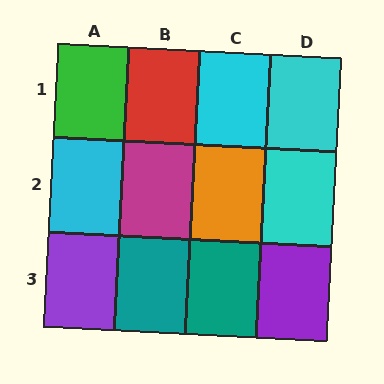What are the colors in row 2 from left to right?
Cyan, magenta, orange, cyan.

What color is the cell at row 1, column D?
Cyan.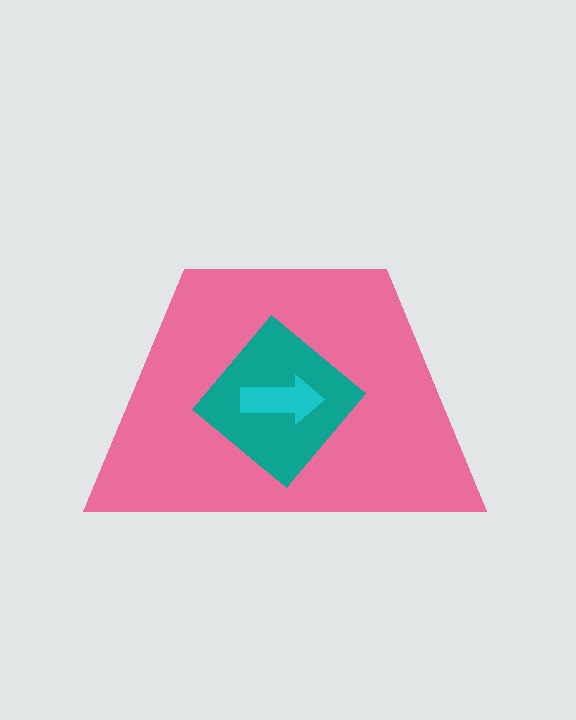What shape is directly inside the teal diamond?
The cyan arrow.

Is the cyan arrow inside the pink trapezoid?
Yes.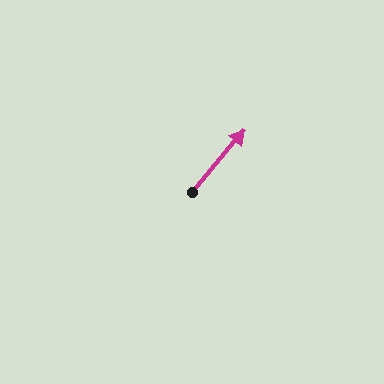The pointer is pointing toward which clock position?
Roughly 1 o'clock.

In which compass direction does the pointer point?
Northeast.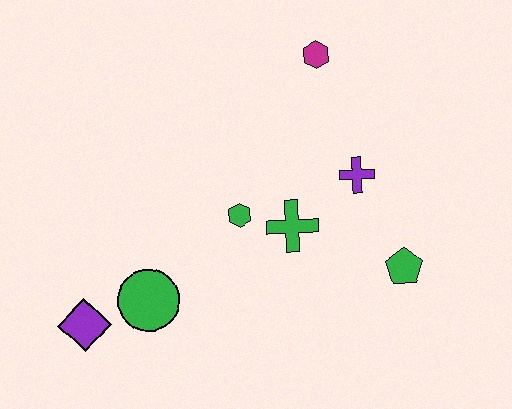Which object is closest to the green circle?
The purple diamond is closest to the green circle.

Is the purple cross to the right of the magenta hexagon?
Yes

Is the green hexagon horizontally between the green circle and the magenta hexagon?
Yes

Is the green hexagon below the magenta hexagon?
Yes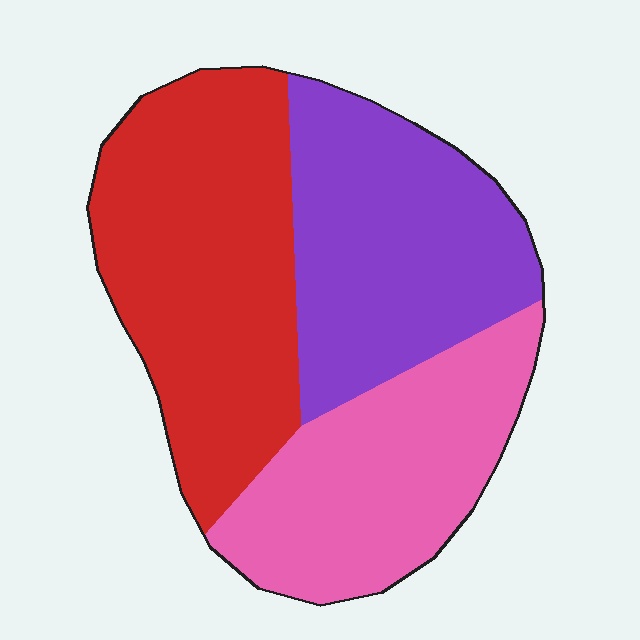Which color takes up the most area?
Red, at roughly 40%.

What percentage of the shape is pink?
Pink covers roughly 30% of the shape.